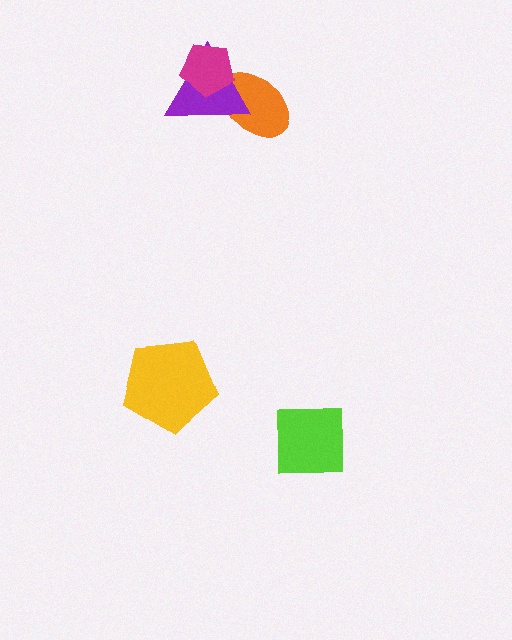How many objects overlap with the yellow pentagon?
0 objects overlap with the yellow pentagon.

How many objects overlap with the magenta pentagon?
2 objects overlap with the magenta pentagon.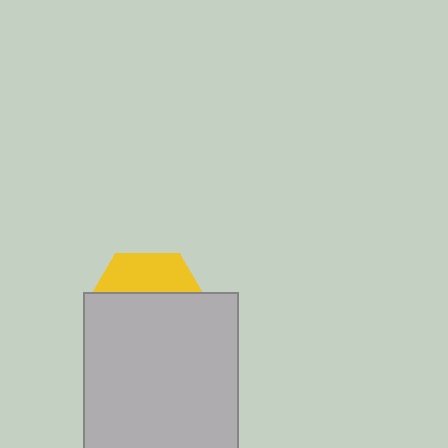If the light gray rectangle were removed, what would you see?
You would see the complete yellow hexagon.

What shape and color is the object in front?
The object in front is a light gray rectangle.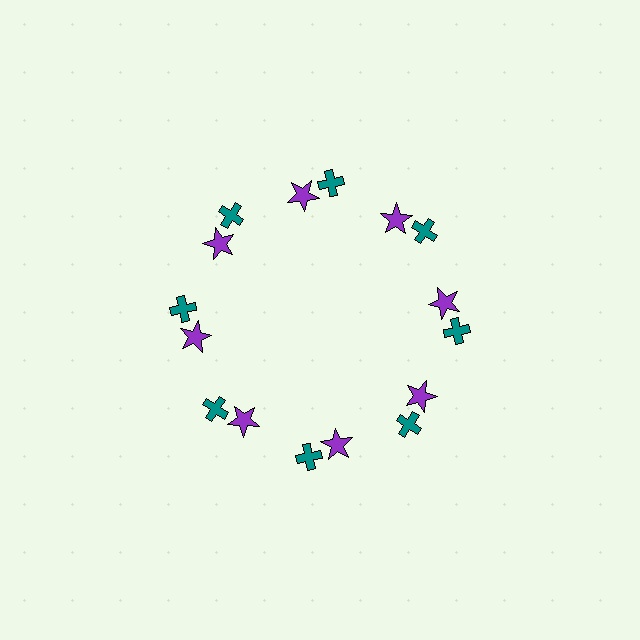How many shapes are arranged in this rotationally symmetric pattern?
There are 16 shapes, arranged in 8 groups of 2.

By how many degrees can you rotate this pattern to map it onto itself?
The pattern maps onto itself every 45 degrees of rotation.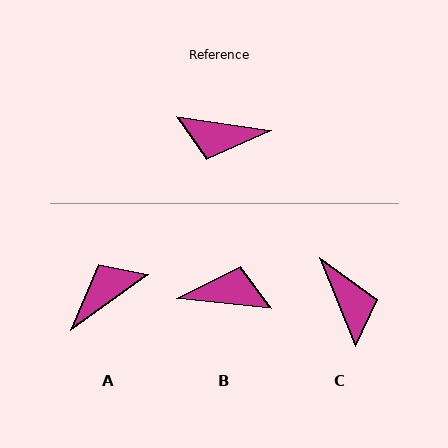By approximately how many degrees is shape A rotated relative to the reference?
Approximately 137 degrees clockwise.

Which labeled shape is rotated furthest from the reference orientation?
B, about 178 degrees away.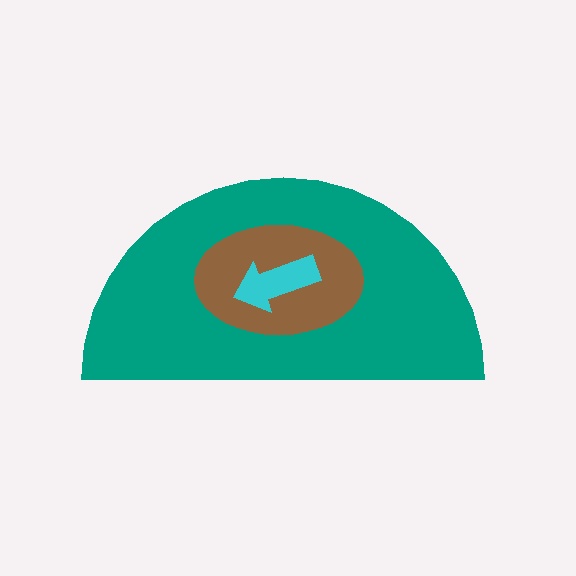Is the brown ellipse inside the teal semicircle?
Yes.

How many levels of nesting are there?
3.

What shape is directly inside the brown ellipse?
The cyan arrow.